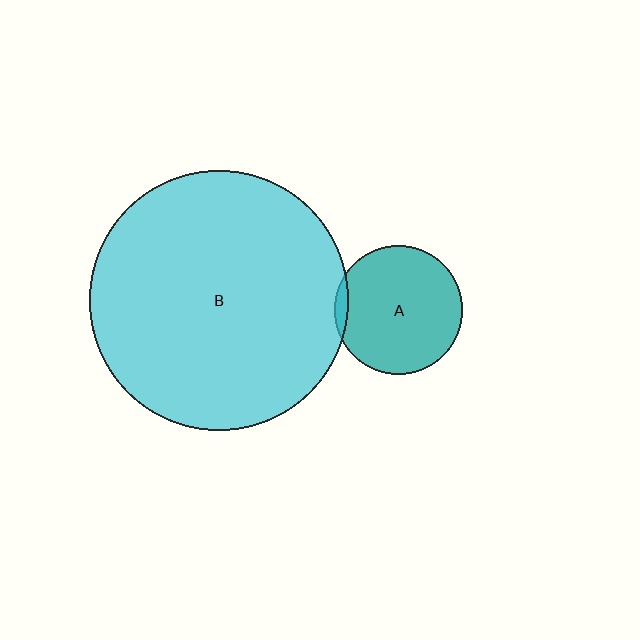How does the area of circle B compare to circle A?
Approximately 4.1 times.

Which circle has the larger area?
Circle B (cyan).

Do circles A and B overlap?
Yes.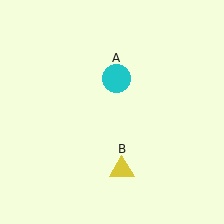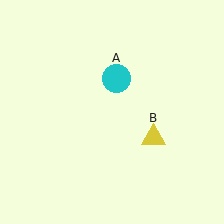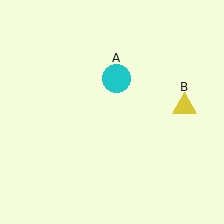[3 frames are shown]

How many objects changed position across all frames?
1 object changed position: yellow triangle (object B).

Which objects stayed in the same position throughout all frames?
Cyan circle (object A) remained stationary.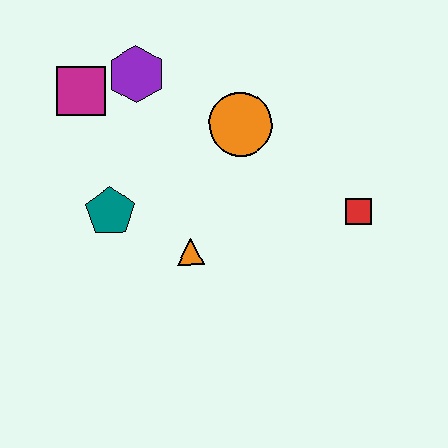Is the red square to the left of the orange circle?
No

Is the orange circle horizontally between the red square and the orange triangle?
Yes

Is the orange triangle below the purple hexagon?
Yes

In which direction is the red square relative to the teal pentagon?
The red square is to the right of the teal pentagon.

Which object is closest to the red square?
The orange circle is closest to the red square.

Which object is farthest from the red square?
The magenta square is farthest from the red square.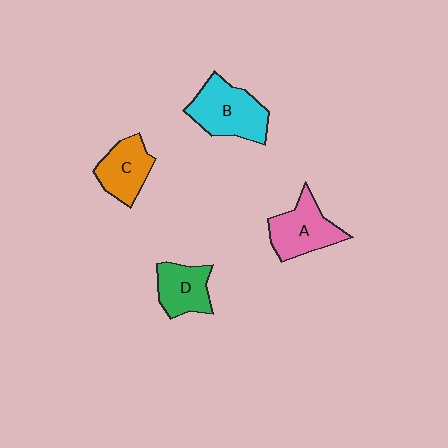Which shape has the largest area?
Shape B (cyan).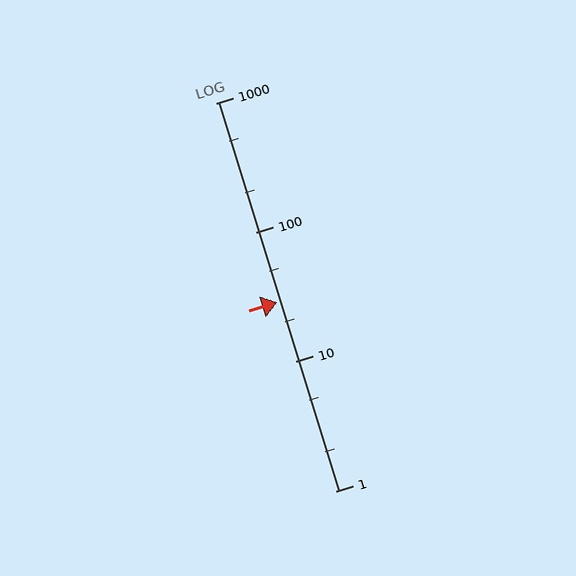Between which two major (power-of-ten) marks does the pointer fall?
The pointer is between 10 and 100.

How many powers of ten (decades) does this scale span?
The scale spans 3 decades, from 1 to 1000.